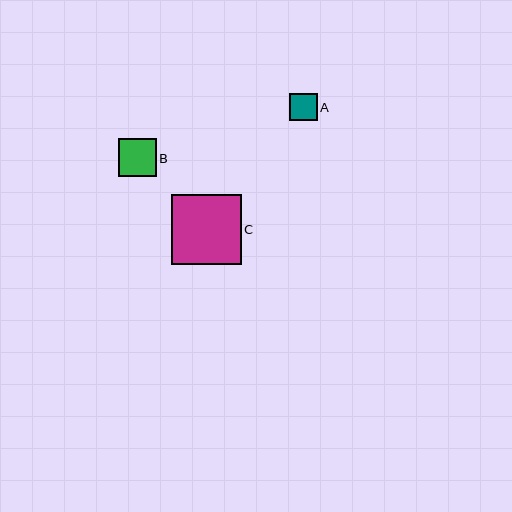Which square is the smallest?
Square A is the smallest with a size of approximately 28 pixels.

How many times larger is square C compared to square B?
Square C is approximately 1.8 times the size of square B.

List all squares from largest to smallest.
From largest to smallest: C, B, A.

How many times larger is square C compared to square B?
Square C is approximately 1.8 times the size of square B.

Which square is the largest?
Square C is the largest with a size of approximately 69 pixels.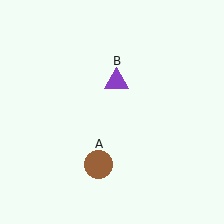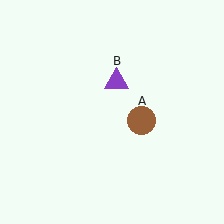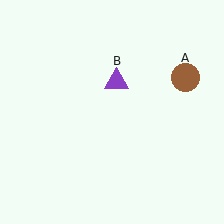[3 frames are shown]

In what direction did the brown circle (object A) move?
The brown circle (object A) moved up and to the right.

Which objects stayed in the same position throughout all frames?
Purple triangle (object B) remained stationary.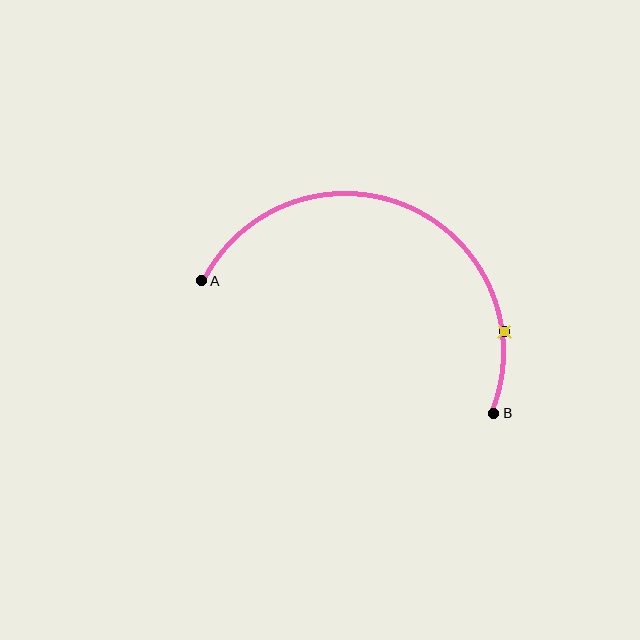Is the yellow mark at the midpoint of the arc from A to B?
No. The yellow mark lies on the arc but is closer to endpoint B. The arc midpoint would be at the point on the curve equidistant along the arc from both A and B.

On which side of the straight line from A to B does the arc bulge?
The arc bulges above the straight line connecting A and B.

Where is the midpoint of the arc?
The arc midpoint is the point on the curve farthest from the straight line joining A and B. It sits above that line.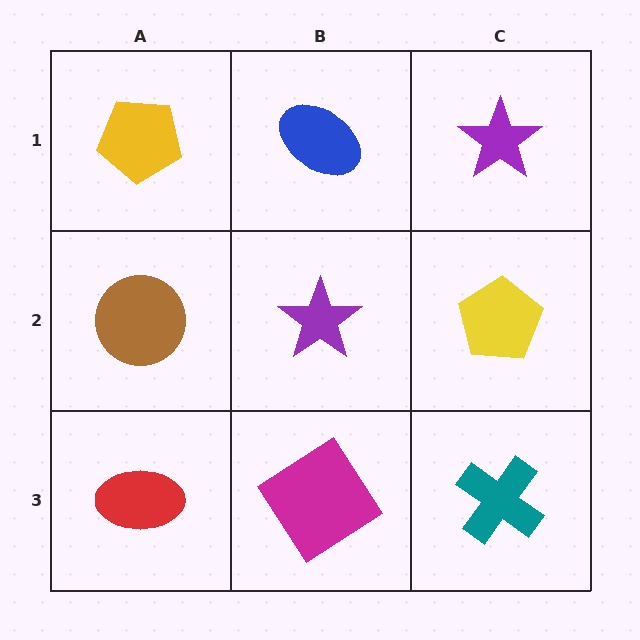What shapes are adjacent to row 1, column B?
A purple star (row 2, column B), a yellow pentagon (row 1, column A), a purple star (row 1, column C).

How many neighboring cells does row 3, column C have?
2.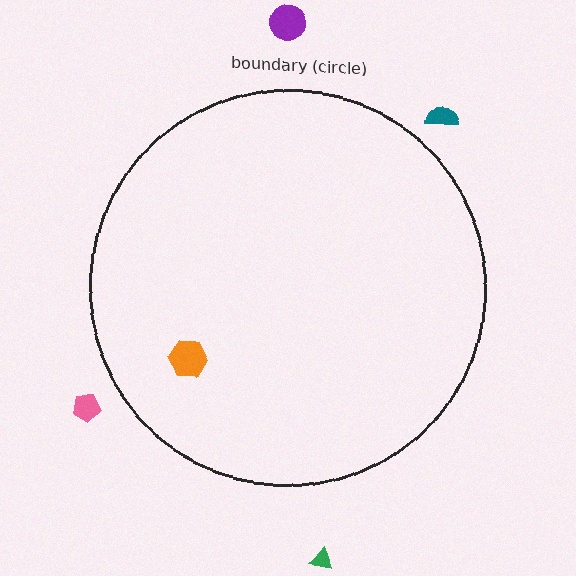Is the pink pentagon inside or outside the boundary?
Outside.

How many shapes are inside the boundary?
1 inside, 4 outside.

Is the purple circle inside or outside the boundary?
Outside.